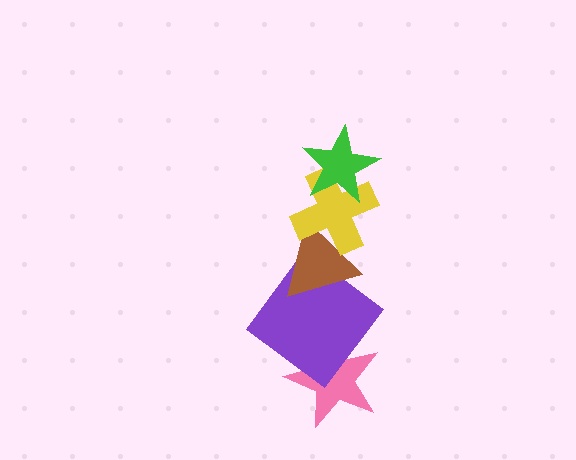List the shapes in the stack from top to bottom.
From top to bottom: the green star, the yellow cross, the brown triangle, the purple diamond, the pink star.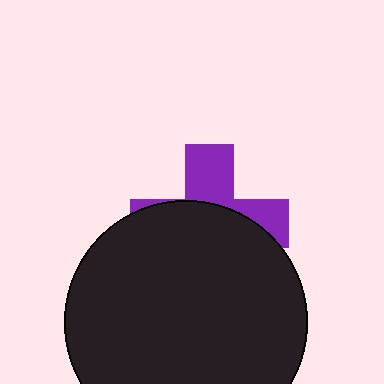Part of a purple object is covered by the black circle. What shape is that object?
It is a cross.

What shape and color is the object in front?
The object in front is a black circle.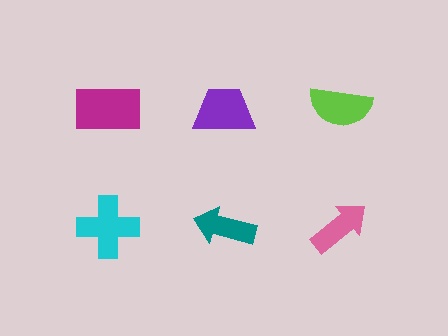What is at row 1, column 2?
A purple trapezoid.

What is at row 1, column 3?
A lime semicircle.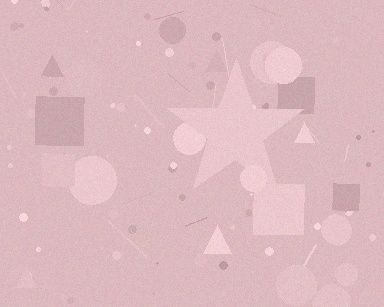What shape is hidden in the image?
A star is hidden in the image.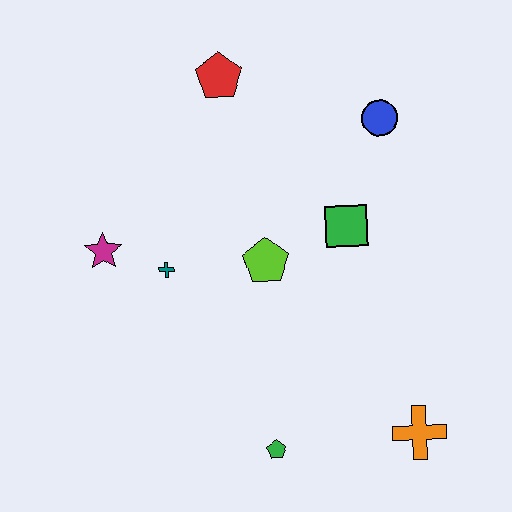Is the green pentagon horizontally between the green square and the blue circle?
No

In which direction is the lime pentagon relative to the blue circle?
The lime pentagon is below the blue circle.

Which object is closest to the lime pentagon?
The green square is closest to the lime pentagon.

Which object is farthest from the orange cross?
The red pentagon is farthest from the orange cross.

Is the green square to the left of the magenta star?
No